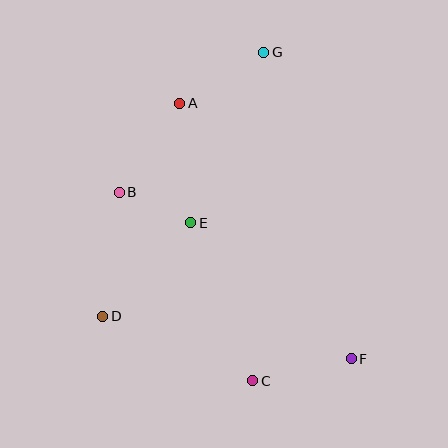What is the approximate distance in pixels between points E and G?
The distance between E and G is approximately 185 pixels.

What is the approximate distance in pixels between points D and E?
The distance between D and E is approximately 128 pixels.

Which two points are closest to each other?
Points B and E are closest to each other.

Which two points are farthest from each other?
Points C and G are farthest from each other.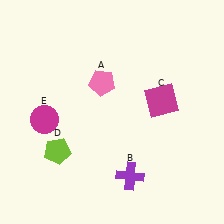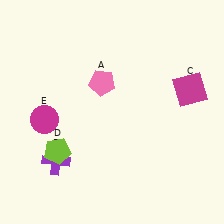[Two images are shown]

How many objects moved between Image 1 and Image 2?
2 objects moved between the two images.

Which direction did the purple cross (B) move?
The purple cross (B) moved left.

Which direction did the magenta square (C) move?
The magenta square (C) moved right.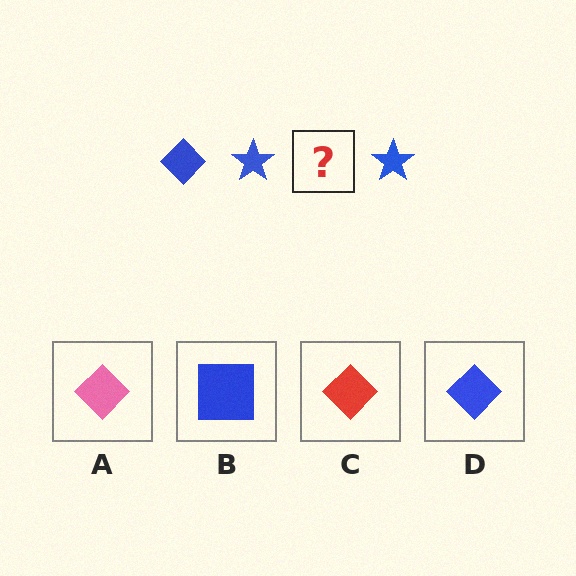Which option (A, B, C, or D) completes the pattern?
D.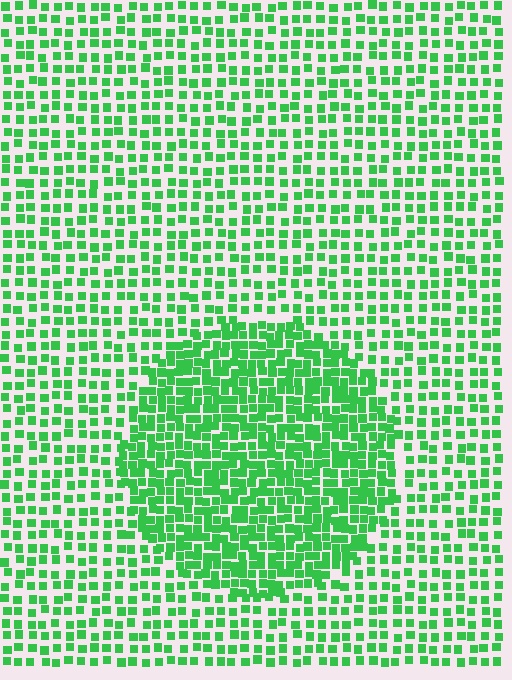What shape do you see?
I see a circle.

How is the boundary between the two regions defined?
The boundary is defined by a change in element density (approximately 1.9x ratio). All elements are the same color, size, and shape.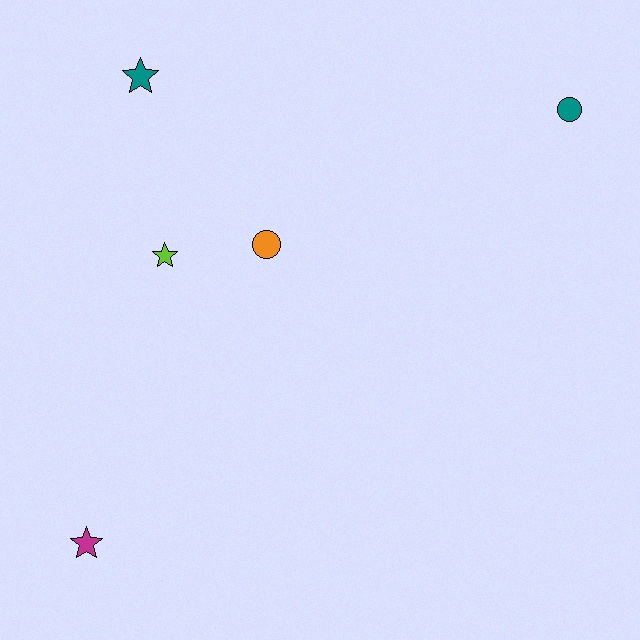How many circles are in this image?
There are 2 circles.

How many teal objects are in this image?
There are 2 teal objects.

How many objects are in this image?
There are 5 objects.